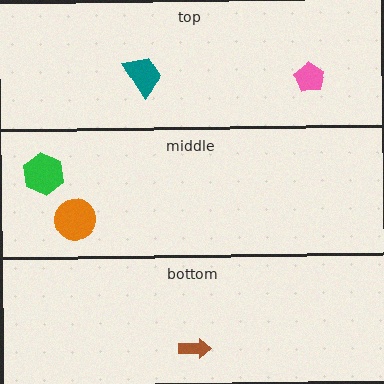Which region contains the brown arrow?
The bottom region.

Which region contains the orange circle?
The middle region.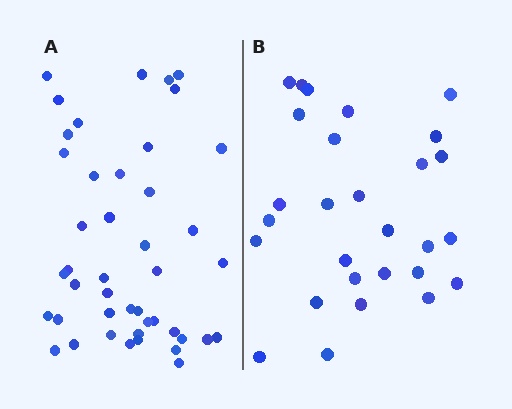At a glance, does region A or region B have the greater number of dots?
Region A (the left region) has more dots.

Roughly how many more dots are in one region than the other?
Region A has approximately 15 more dots than region B.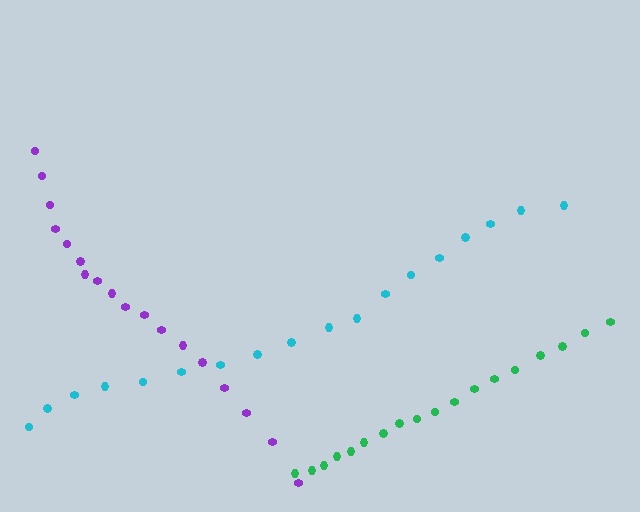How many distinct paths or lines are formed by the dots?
There are 3 distinct paths.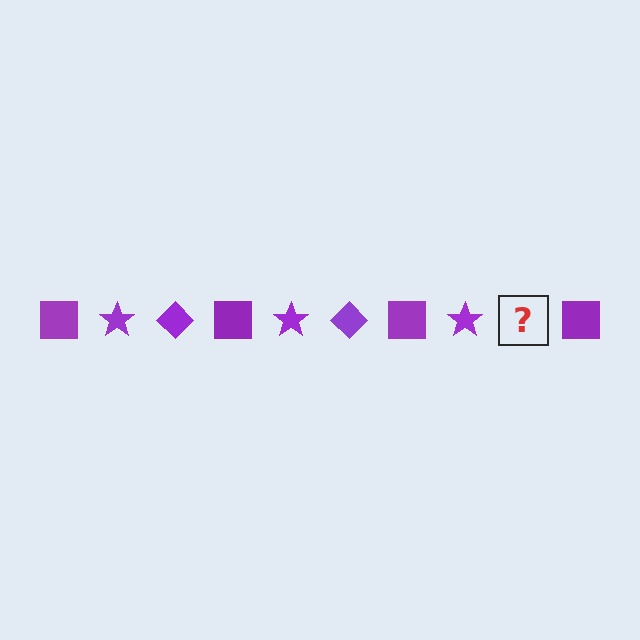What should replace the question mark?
The question mark should be replaced with a purple diamond.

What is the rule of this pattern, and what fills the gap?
The rule is that the pattern cycles through square, star, diamond shapes in purple. The gap should be filled with a purple diamond.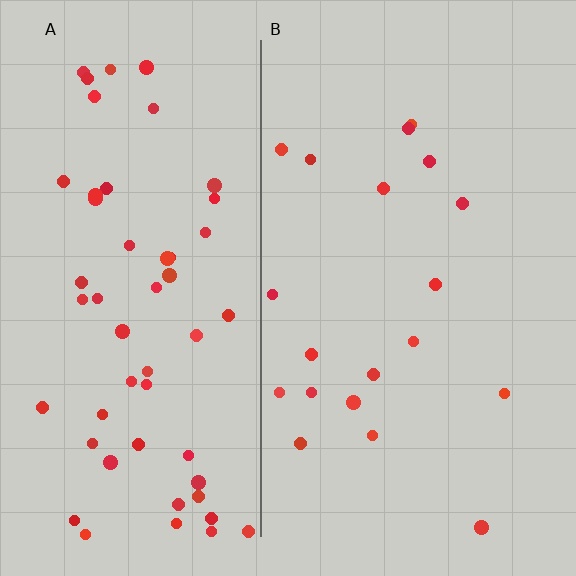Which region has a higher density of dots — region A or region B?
A (the left).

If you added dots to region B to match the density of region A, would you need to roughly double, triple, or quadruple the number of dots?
Approximately triple.